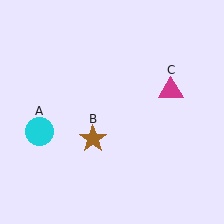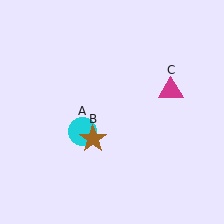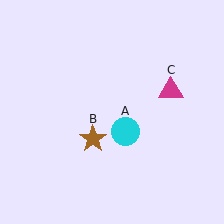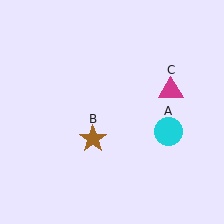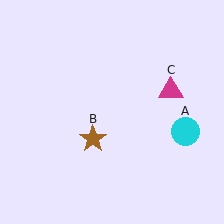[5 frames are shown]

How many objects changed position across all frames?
1 object changed position: cyan circle (object A).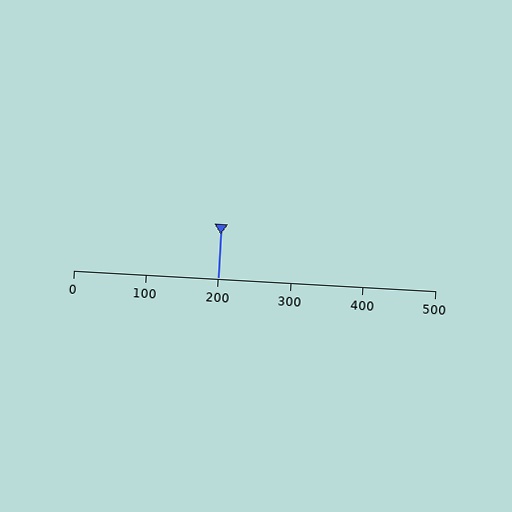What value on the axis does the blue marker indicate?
The marker indicates approximately 200.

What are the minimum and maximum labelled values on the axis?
The axis runs from 0 to 500.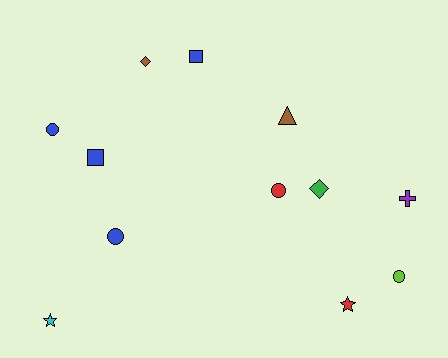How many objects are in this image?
There are 12 objects.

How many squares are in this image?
There are 2 squares.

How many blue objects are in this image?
There are 4 blue objects.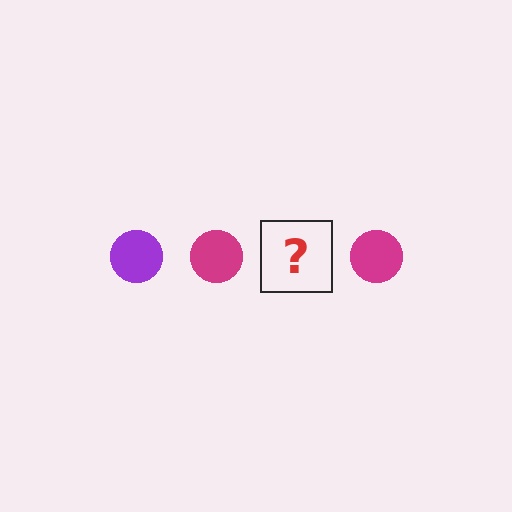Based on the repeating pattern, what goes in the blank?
The blank should be a purple circle.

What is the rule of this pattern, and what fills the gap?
The rule is that the pattern cycles through purple, magenta circles. The gap should be filled with a purple circle.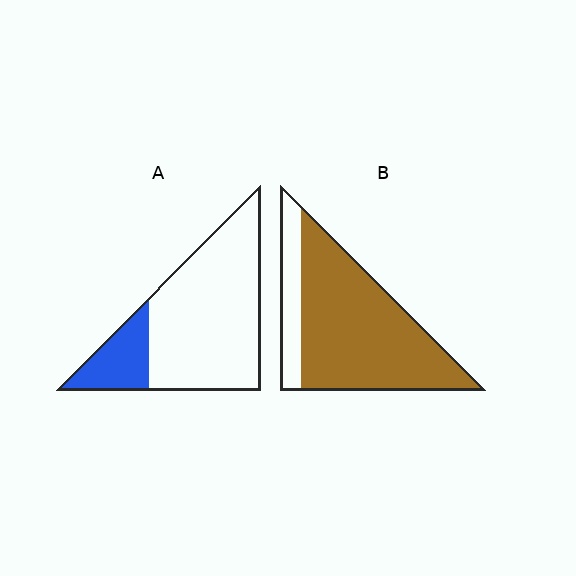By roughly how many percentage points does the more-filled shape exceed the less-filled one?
By roughly 60 percentage points (B over A).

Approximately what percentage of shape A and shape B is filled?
A is approximately 20% and B is approximately 80%.